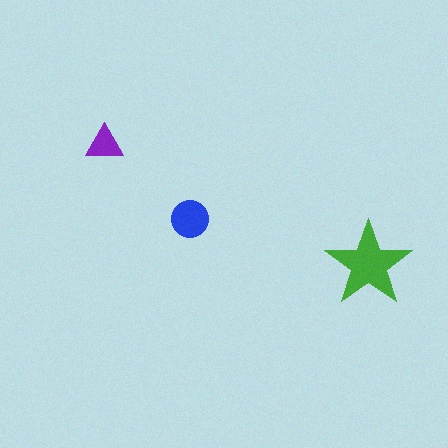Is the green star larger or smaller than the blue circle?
Larger.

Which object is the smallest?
The purple triangle.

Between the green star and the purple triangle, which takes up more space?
The green star.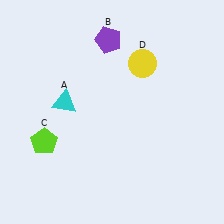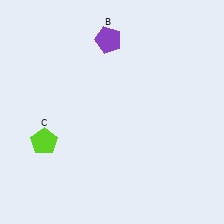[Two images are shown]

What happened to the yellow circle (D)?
The yellow circle (D) was removed in Image 2. It was in the top-right area of Image 1.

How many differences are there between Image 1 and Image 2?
There are 2 differences between the two images.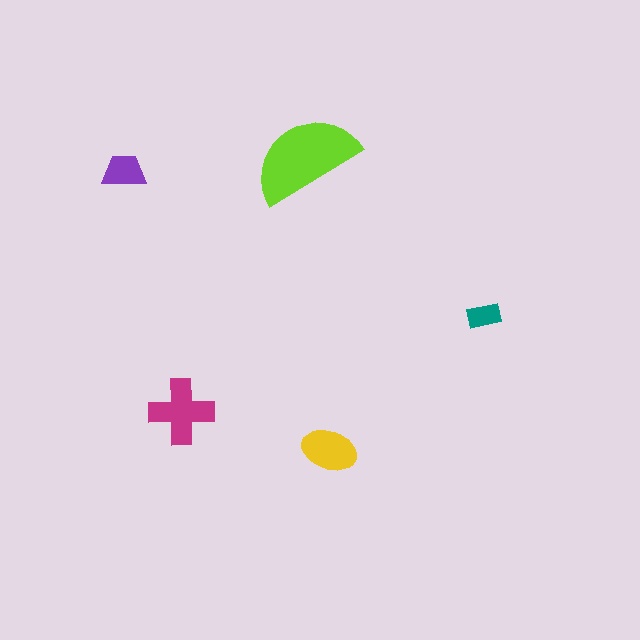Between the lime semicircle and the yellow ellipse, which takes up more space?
The lime semicircle.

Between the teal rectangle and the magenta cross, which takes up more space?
The magenta cross.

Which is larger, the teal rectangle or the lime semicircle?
The lime semicircle.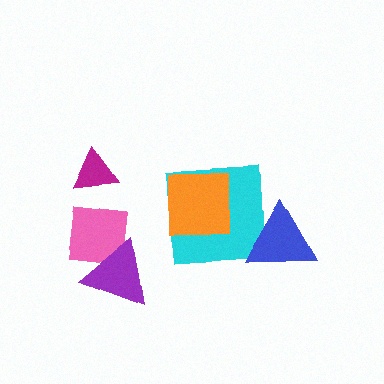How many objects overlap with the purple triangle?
1 object overlaps with the purple triangle.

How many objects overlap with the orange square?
1 object overlaps with the orange square.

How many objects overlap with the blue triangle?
1 object overlaps with the blue triangle.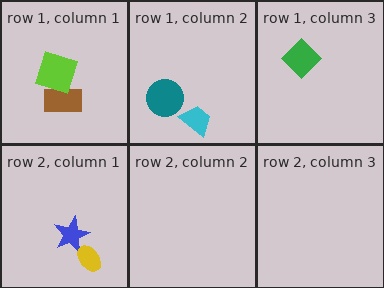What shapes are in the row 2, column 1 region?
The blue star, the yellow ellipse.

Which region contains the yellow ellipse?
The row 2, column 1 region.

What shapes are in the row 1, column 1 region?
The brown rectangle, the lime square.